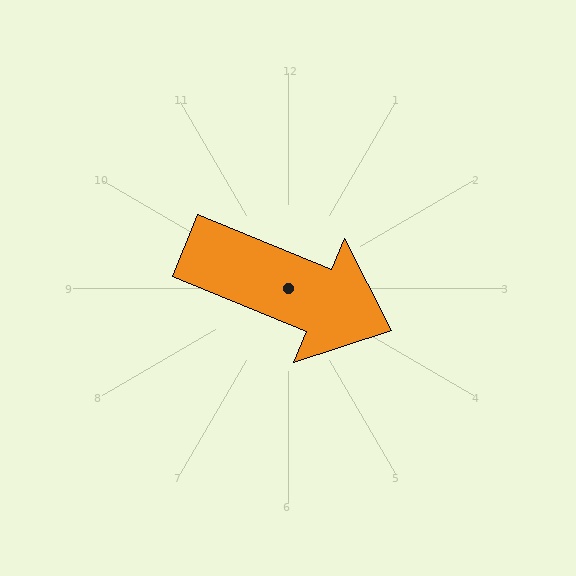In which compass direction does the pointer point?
East.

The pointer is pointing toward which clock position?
Roughly 4 o'clock.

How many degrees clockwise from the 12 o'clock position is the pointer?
Approximately 112 degrees.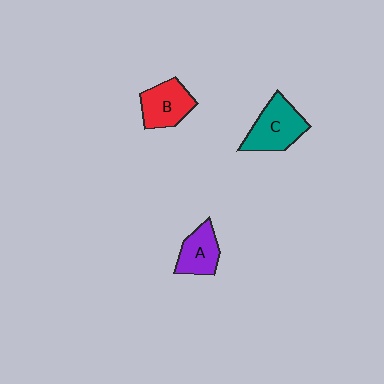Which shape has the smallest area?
Shape A (purple).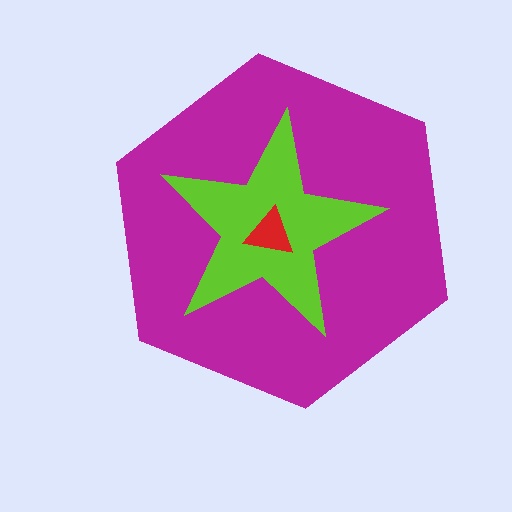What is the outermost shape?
The magenta hexagon.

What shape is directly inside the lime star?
The red triangle.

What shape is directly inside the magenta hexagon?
The lime star.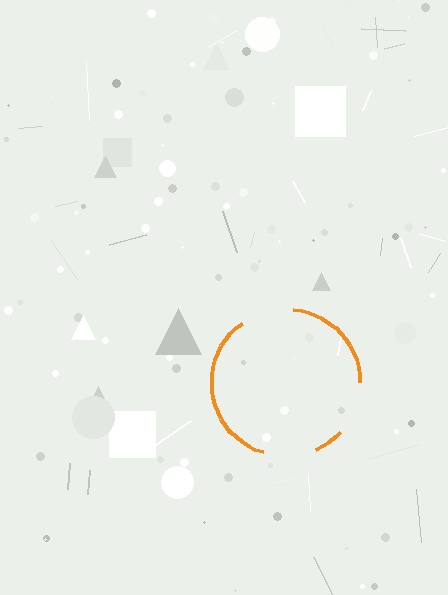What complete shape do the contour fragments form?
The contour fragments form a circle.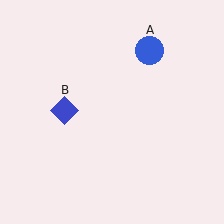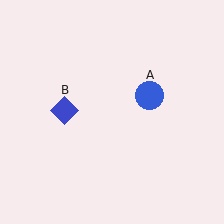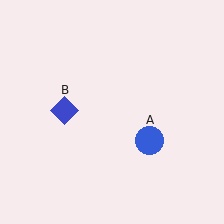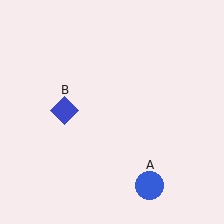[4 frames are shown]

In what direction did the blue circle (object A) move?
The blue circle (object A) moved down.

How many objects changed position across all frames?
1 object changed position: blue circle (object A).